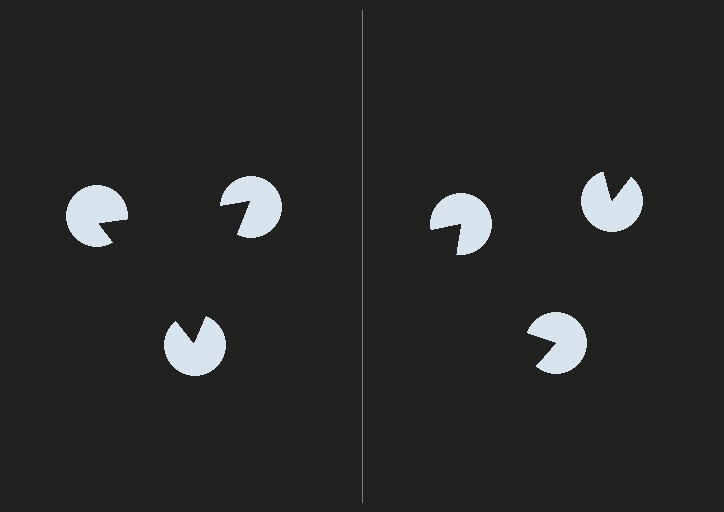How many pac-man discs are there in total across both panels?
6 — 3 on each side.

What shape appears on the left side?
An illusory triangle.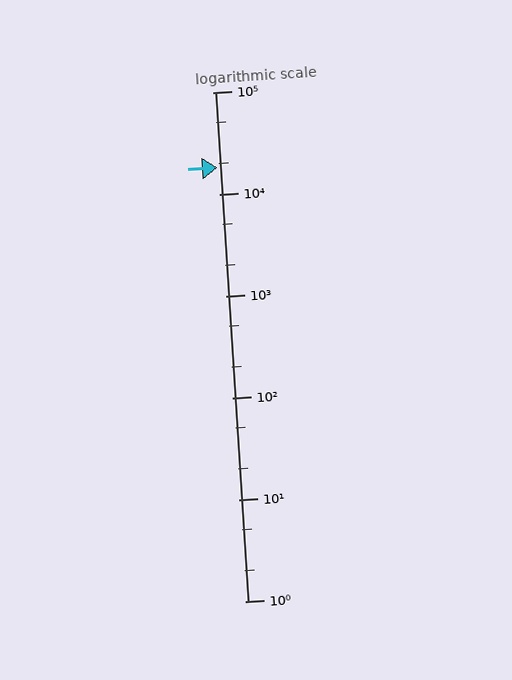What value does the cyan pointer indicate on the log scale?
The pointer indicates approximately 18000.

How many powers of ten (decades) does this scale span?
The scale spans 5 decades, from 1 to 100000.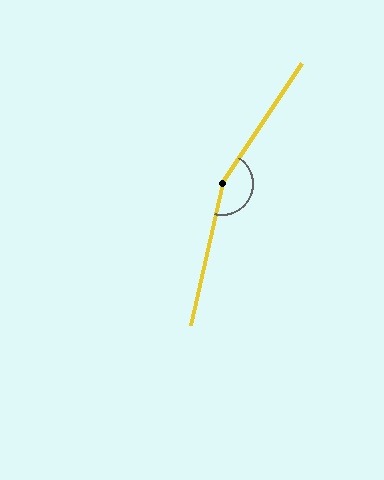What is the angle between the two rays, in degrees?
Approximately 159 degrees.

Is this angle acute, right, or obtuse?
It is obtuse.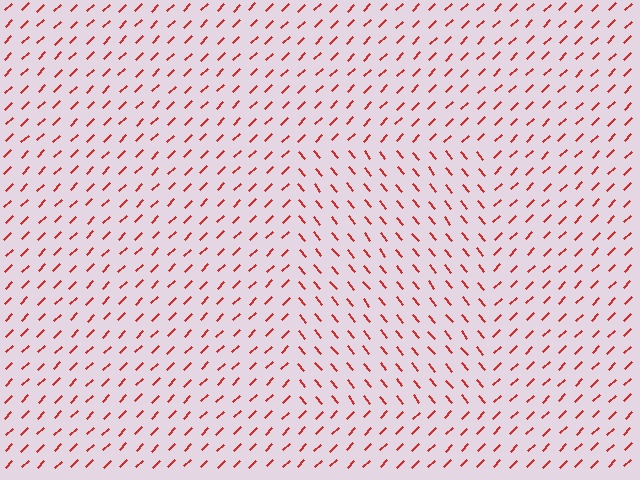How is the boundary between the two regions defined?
The boundary is defined purely by a change in line orientation (approximately 85 degrees difference). All lines are the same color and thickness.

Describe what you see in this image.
The image is filled with small red line segments. A rectangle region in the image has lines oriented differently from the surrounding lines, creating a visible texture boundary.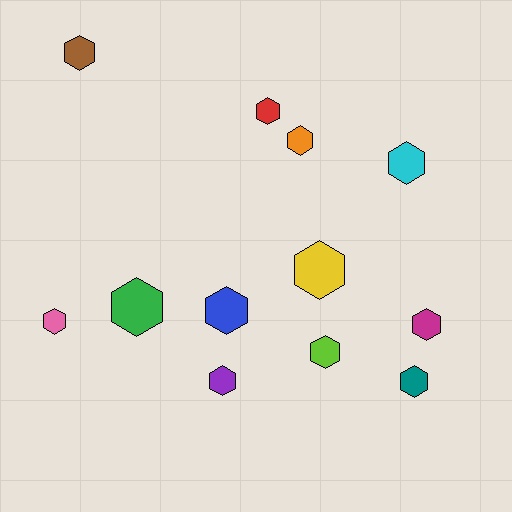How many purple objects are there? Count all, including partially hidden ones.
There is 1 purple object.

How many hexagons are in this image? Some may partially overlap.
There are 12 hexagons.